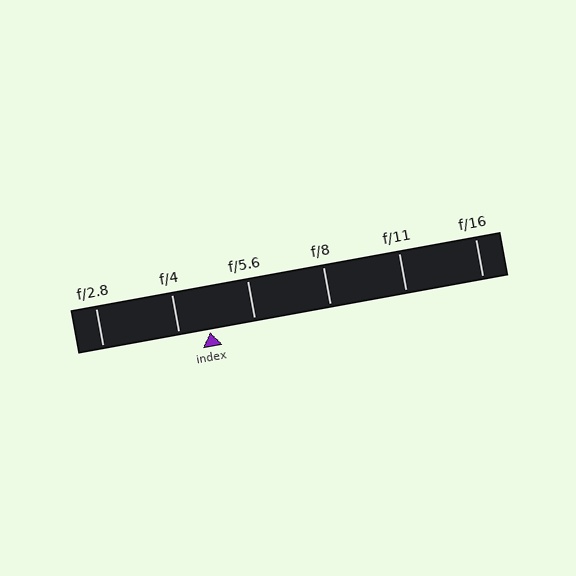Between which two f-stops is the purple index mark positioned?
The index mark is between f/4 and f/5.6.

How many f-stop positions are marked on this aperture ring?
There are 6 f-stop positions marked.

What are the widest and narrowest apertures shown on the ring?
The widest aperture shown is f/2.8 and the narrowest is f/16.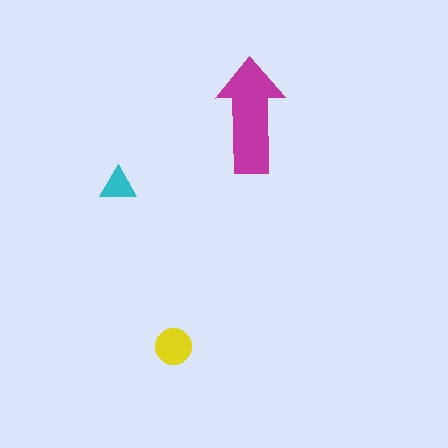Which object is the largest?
The magenta arrow.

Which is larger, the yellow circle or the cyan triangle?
The yellow circle.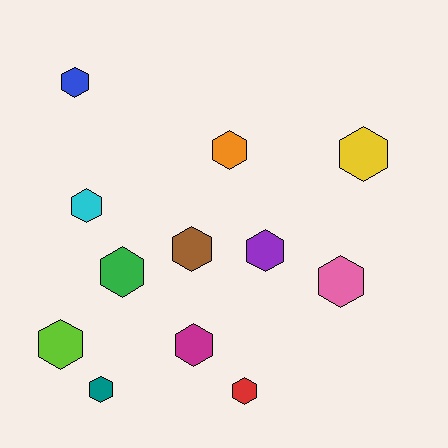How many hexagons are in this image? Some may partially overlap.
There are 12 hexagons.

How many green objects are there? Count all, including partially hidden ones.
There is 1 green object.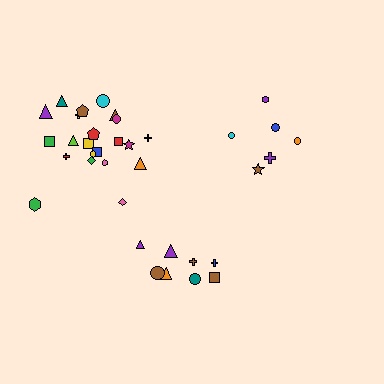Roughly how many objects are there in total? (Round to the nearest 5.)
Roughly 35 objects in total.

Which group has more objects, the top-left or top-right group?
The top-left group.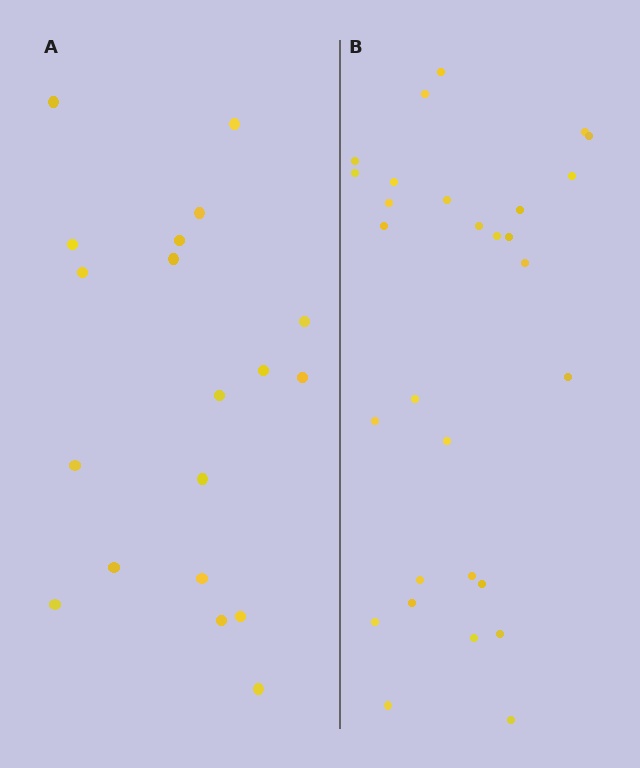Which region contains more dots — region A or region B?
Region B (the right region) has more dots.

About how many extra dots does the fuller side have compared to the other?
Region B has roughly 10 or so more dots than region A.